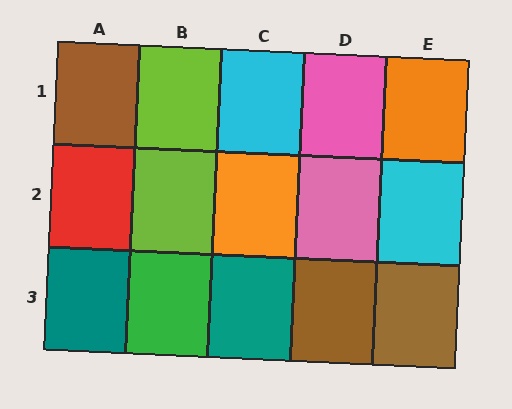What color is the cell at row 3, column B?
Green.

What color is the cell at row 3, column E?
Brown.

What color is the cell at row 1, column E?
Orange.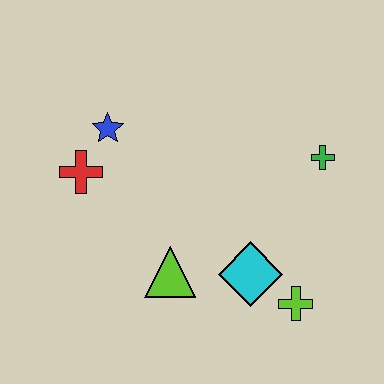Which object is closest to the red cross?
The blue star is closest to the red cross.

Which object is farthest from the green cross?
The red cross is farthest from the green cross.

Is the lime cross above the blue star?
No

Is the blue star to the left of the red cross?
No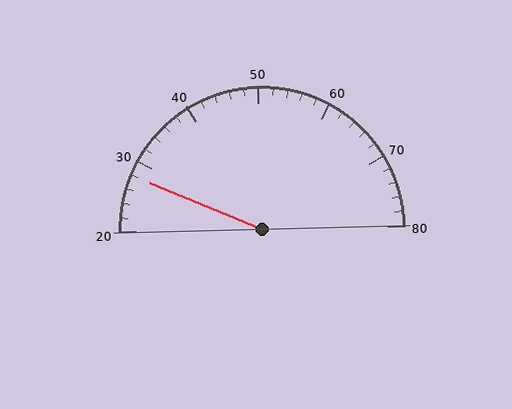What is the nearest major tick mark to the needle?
The nearest major tick mark is 30.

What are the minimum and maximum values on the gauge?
The gauge ranges from 20 to 80.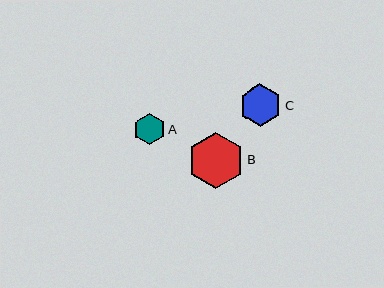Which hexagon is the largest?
Hexagon B is the largest with a size of approximately 56 pixels.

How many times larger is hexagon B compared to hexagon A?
Hexagon B is approximately 1.8 times the size of hexagon A.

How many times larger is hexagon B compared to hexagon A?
Hexagon B is approximately 1.8 times the size of hexagon A.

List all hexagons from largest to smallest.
From largest to smallest: B, C, A.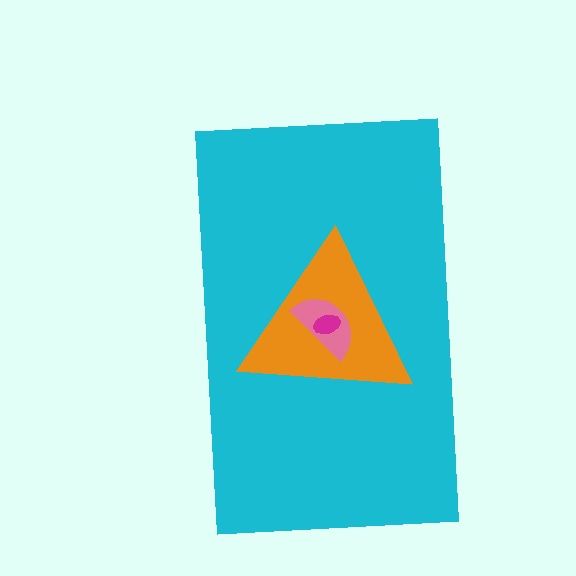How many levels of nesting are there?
4.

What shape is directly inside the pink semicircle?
The magenta ellipse.